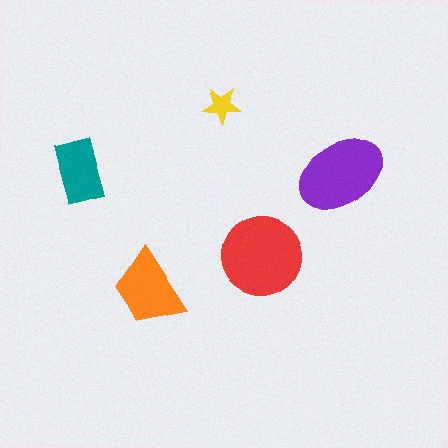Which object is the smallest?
The yellow star.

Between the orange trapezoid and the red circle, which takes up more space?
The red circle.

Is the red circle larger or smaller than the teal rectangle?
Larger.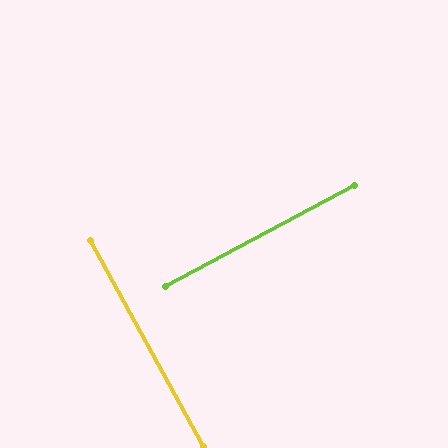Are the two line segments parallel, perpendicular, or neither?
Perpendicular — they meet at approximately 89°.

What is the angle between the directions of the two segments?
Approximately 89 degrees.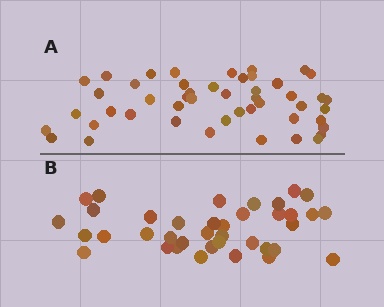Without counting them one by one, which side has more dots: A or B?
Region A (the top region) has more dots.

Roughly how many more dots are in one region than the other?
Region A has roughly 10 or so more dots than region B.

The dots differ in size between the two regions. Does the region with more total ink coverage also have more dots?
No. Region B has more total ink coverage because its dots are larger, but region A actually contains more individual dots. Total area can be misleading — the number of items is what matters here.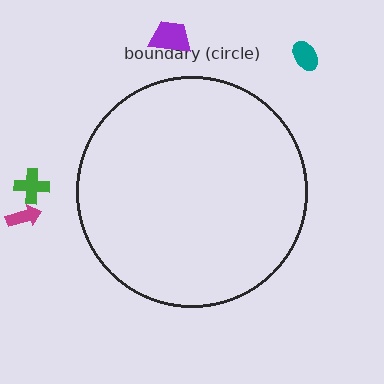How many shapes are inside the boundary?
0 inside, 4 outside.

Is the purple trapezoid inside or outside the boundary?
Outside.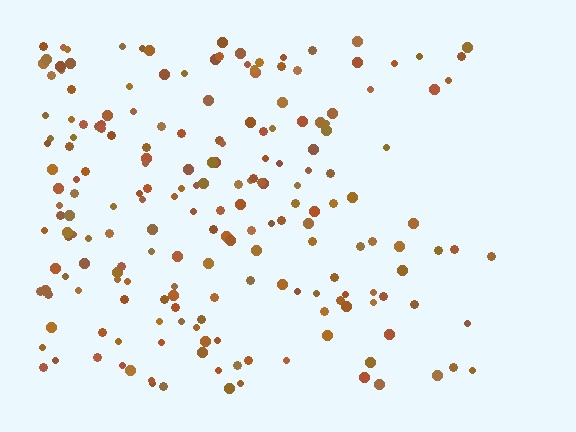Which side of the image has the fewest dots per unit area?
The right.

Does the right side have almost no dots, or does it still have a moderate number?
Still a moderate number, just noticeably fewer than the left.